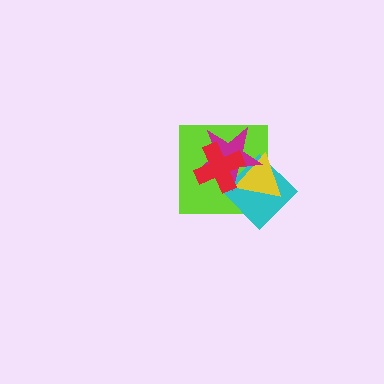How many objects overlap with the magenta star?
4 objects overlap with the magenta star.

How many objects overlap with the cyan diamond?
4 objects overlap with the cyan diamond.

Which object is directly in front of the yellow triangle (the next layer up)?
The magenta star is directly in front of the yellow triangle.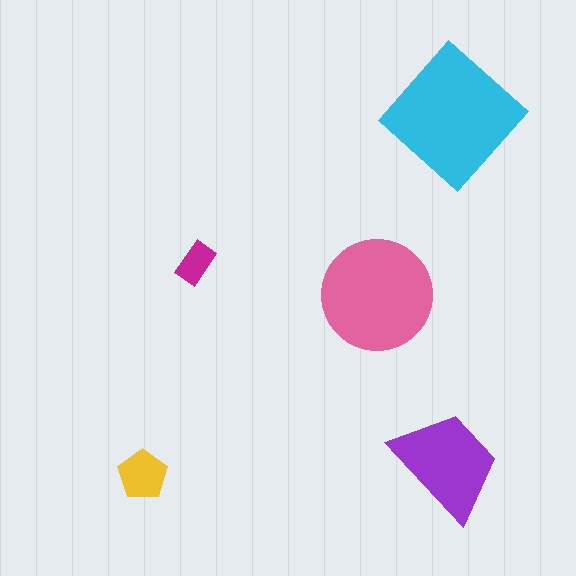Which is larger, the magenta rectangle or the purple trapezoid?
The purple trapezoid.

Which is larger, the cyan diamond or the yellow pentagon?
The cyan diamond.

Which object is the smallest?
The magenta rectangle.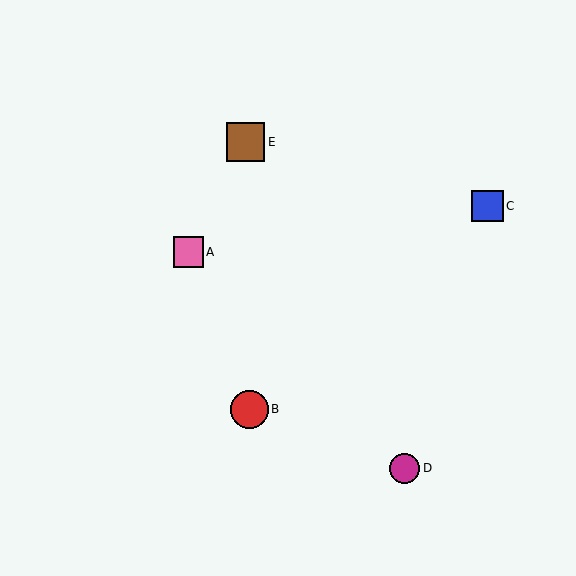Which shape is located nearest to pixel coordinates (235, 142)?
The brown square (labeled E) at (246, 142) is nearest to that location.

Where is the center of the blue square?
The center of the blue square is at (488, 206).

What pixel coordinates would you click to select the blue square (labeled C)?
Click at (488, 206) to select the blue square C.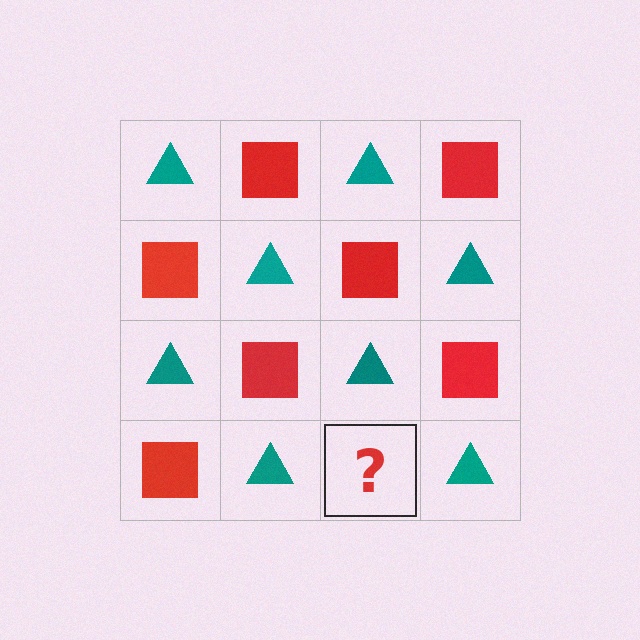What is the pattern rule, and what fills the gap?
The rule is that it alternates teal triangle and red square in a checkerboard pattern. The gap should be filled with a red square.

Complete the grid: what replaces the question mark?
The question mark should be replaced with a red square.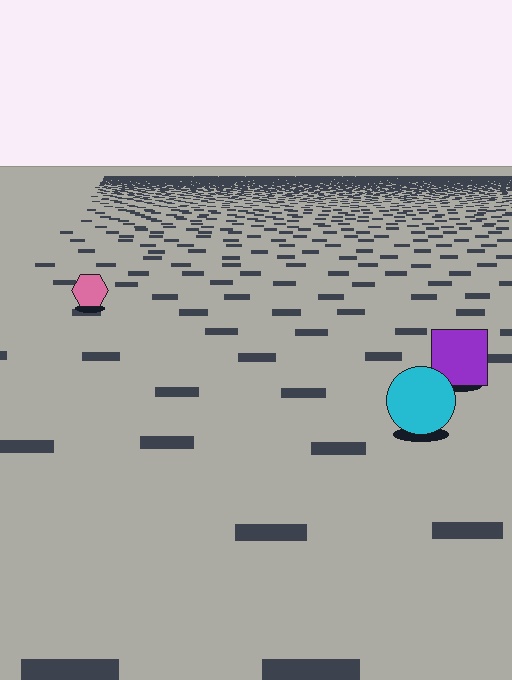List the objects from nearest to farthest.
From nearest to farthest: the cyan circle, the purple square, the pink hexagon.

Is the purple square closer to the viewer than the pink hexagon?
Yes. The purple square is closer — you can tell from the texture gradient: the ground texture is coarser near it.